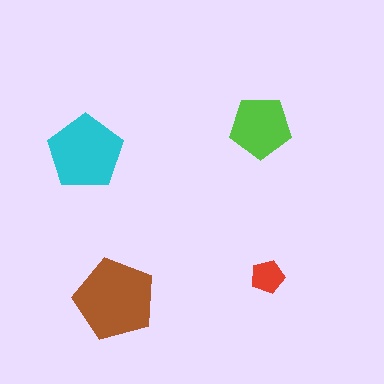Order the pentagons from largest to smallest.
the brown one, the cyan one, the lime one, the red one.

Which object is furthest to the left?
The cyan pentagon is leftmost.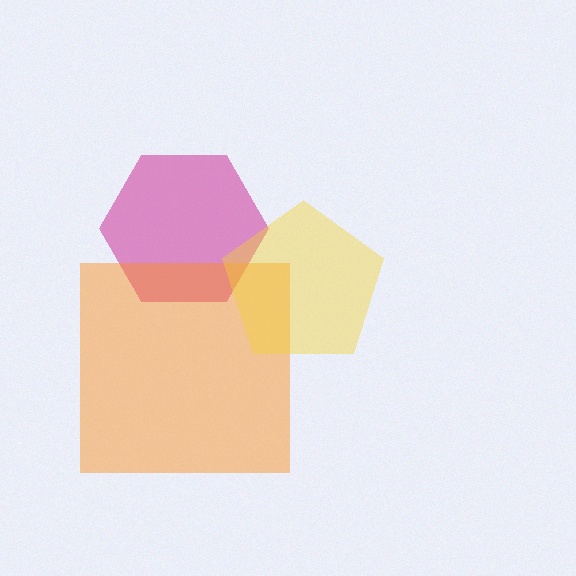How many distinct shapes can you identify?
There are 3 distinct shapes: a magenta hexagon, an orange square, a yellow pentagon.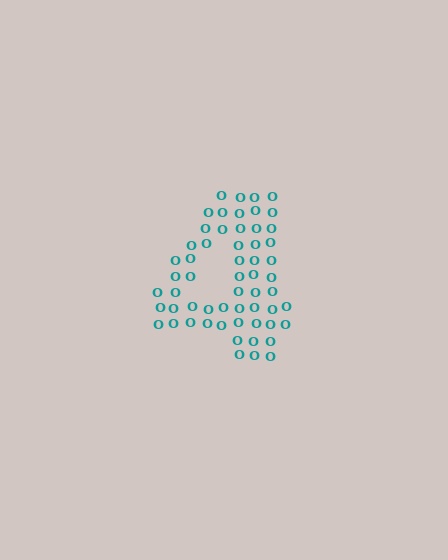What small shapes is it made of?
It is made of small letter O's.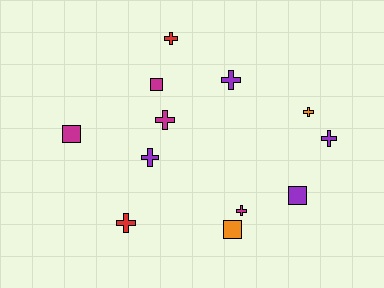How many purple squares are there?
There is 1 purple square.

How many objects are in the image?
There are 12 objects.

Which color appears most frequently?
Magenta, with 4 objects.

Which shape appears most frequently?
Cross, with 8 objects.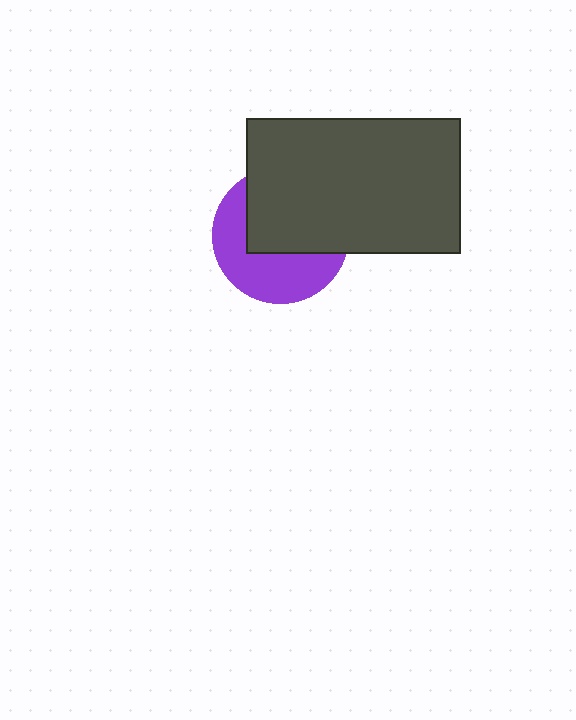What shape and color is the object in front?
The object in front is a dark gray rectangle.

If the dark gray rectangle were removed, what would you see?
You would see the complete purple circle.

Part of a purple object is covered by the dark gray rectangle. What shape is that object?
It is a circle.